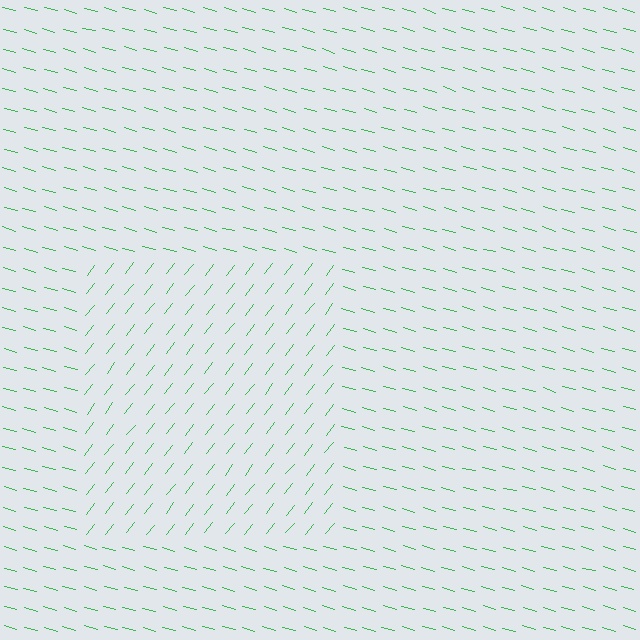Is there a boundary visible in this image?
Yes, there is a texture boundary formed by a change in line orientation.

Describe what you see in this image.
The image is filled with small green line segments. A rectangle region in the image has lines oriented differently from the surrounding lines, creating a visible texture boundary.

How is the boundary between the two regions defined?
The boundary is defined purely by a change in line orientation (approximately 68 degrees difference). All lines are the same color and thickness.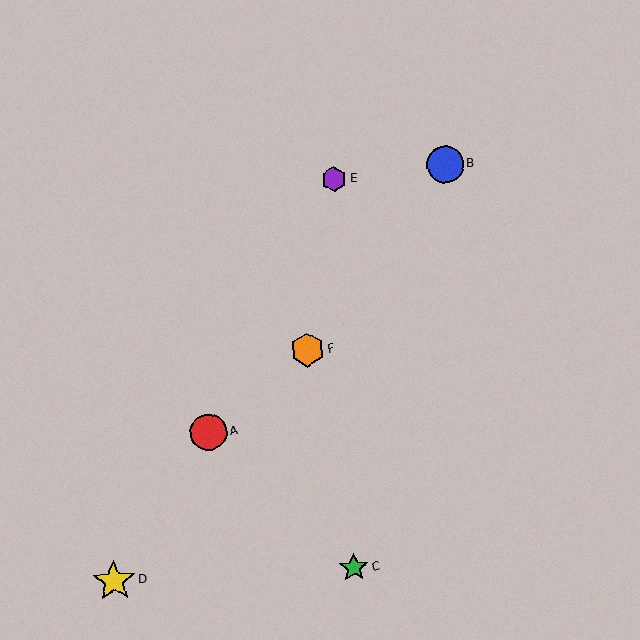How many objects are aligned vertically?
2 objects (C, E) are aligned vertically.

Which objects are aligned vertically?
Objects C, E are aligned vertically.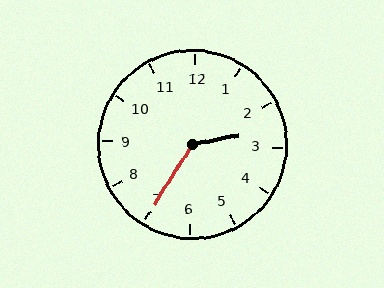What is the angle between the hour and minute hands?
Approximately 132 degrees.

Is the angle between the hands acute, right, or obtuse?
It is obtuse.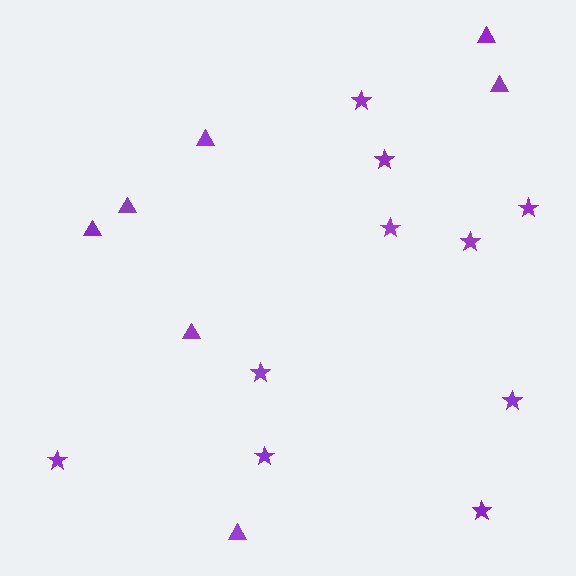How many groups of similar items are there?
There are 2 groups: one group of stars (10) and one group of triangles (7).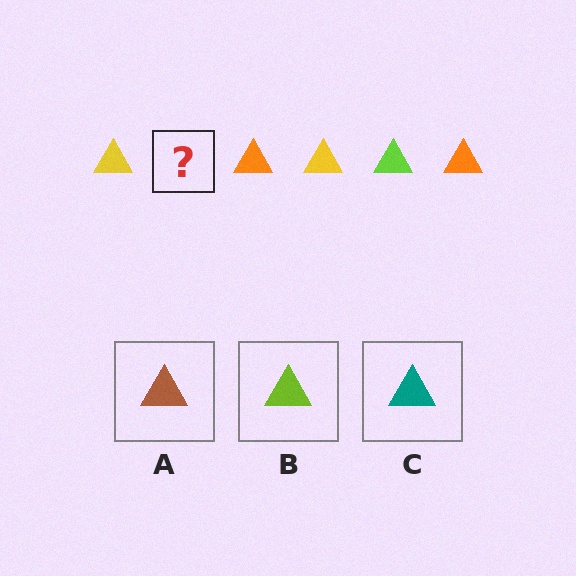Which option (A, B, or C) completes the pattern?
B.